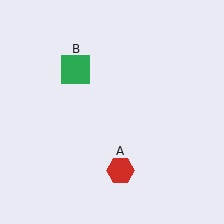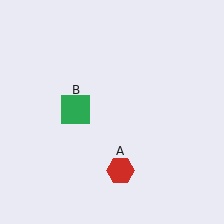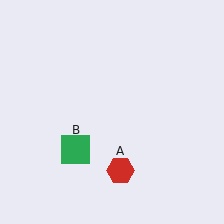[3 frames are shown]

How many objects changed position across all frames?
1 object changed position: green square (object B).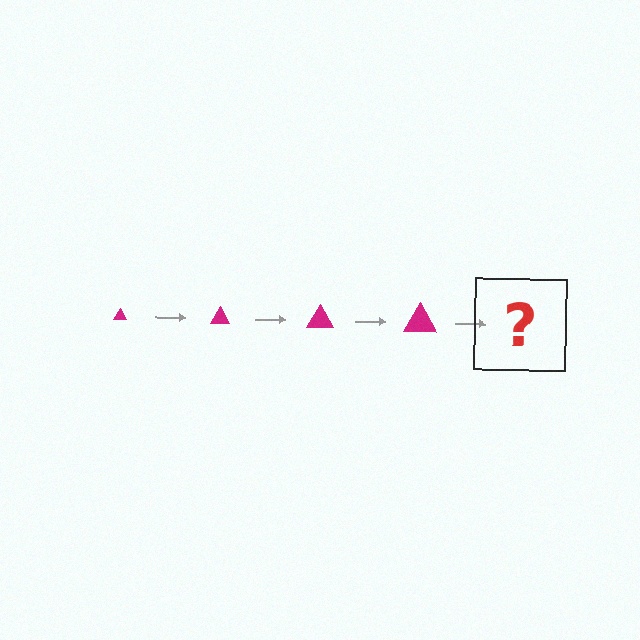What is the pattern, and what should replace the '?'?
The pattern is that the triangle gets progressively larger each step. The '?' should be a magenta triangle, larger than the previous one.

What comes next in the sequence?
The next element should be a magenta triangle, larger than the previous one.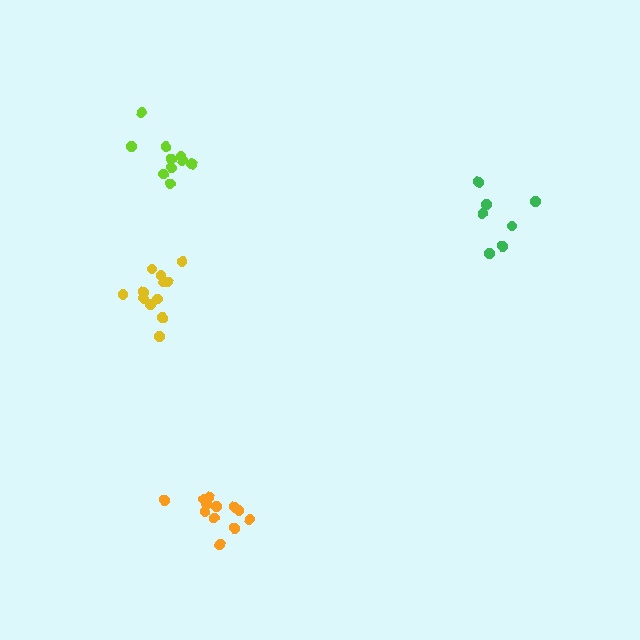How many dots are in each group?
Group 1: 10 dots, Group 2: 7 dots, Group 3: 12 dots, Group 4: 12 dots (41 total).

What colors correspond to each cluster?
The clusters are colored: lime, green, yellow, orange.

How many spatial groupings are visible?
There are 4 spatial groupings.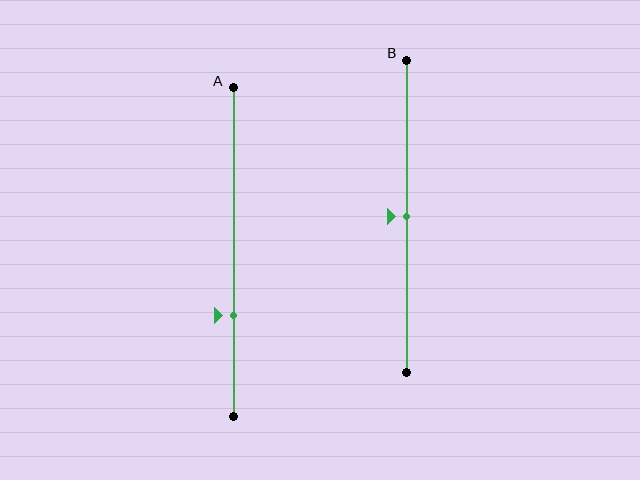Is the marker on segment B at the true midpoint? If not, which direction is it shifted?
Yes, the marker on segment B is at the true midpoint.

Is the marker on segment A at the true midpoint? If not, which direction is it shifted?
No, the marker on segment A is shifted downward by about 19% of the segment length.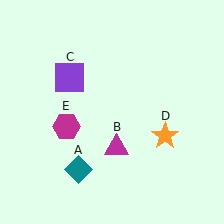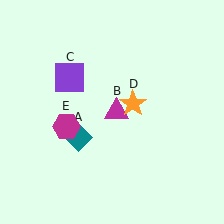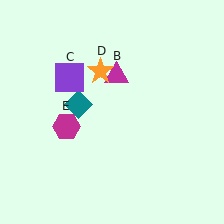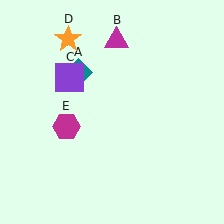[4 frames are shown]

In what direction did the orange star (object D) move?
The orange star (object D) moved up and to the left.